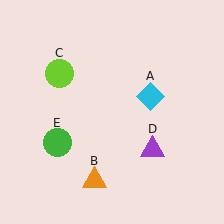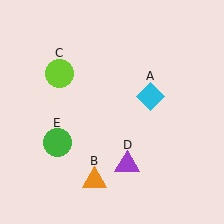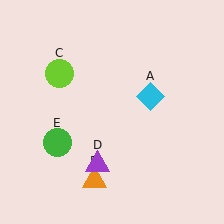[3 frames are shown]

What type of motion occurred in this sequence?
The purple triangle (object D) rotated clockwise around the center of the scene.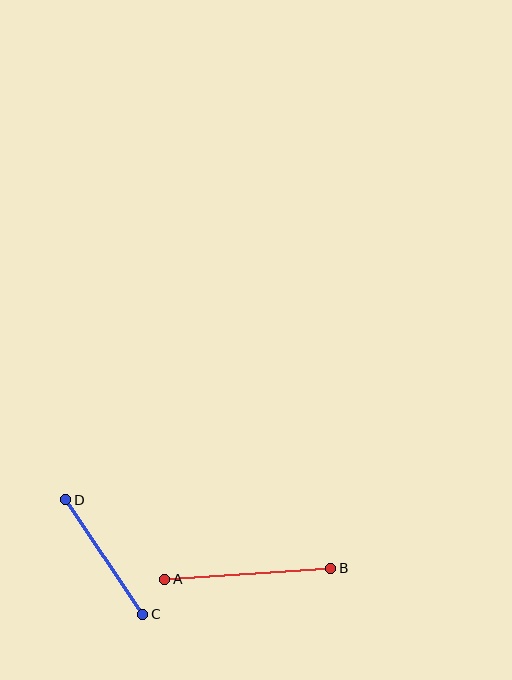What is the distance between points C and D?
The distance is approximately 138 pixels.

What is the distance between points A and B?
The distance is approximately 166 pixels.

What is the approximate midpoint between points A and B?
The midpoint is at approximately (248, 574) pixels.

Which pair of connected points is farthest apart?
Points A and B are farthest apart.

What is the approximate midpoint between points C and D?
The midpoint is at approximately (104, 557) pixels.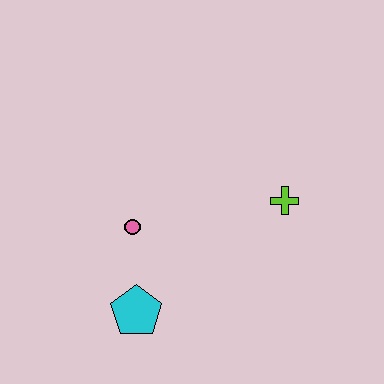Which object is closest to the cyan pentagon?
The pink circle is closest to the cyan pentagon.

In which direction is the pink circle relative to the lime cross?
The pink circle is to the left of the lime cross.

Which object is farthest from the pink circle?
The lime cross is farthest from the pink circle.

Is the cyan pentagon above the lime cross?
No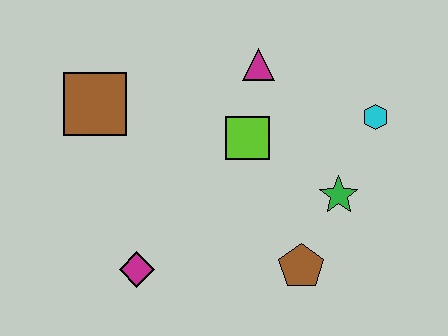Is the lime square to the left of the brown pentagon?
Yes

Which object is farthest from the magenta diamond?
The cyan hexagon is farthest from the magenta diamond.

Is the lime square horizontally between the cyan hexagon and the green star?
No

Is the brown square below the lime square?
No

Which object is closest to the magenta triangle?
The lime square is closest to the magenta triangle.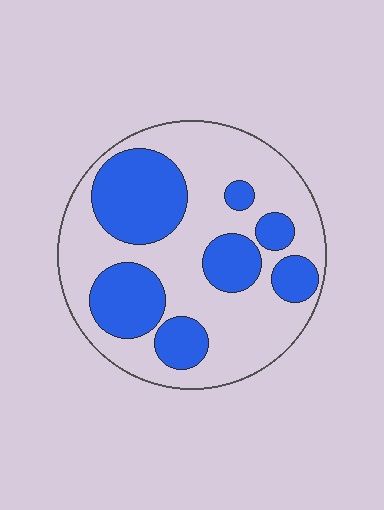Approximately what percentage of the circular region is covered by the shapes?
Approximately 35%.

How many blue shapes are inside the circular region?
7.